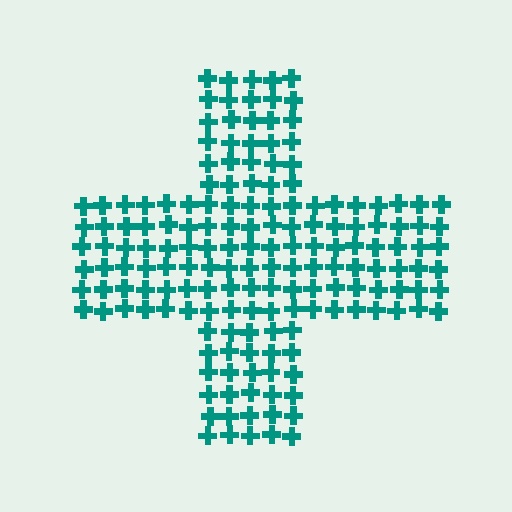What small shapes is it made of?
It is made of small crosses.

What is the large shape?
The large shape is a cross.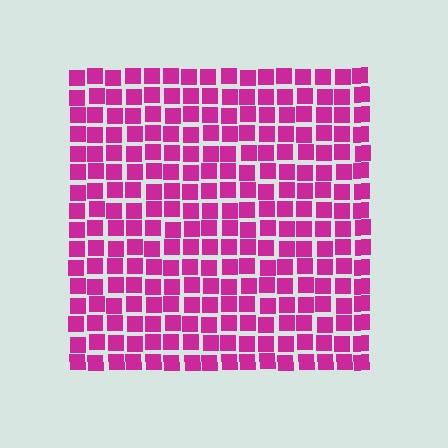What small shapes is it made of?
It is made of small squares.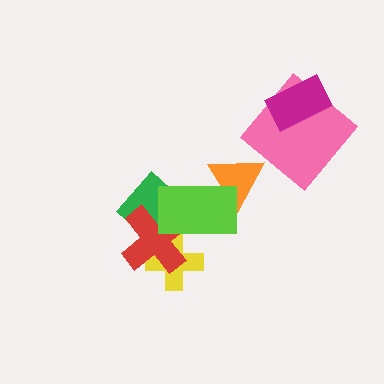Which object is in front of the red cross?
The lime rectangle is in front of the red cross.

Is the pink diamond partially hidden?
Yes, it is partially covered by another shape.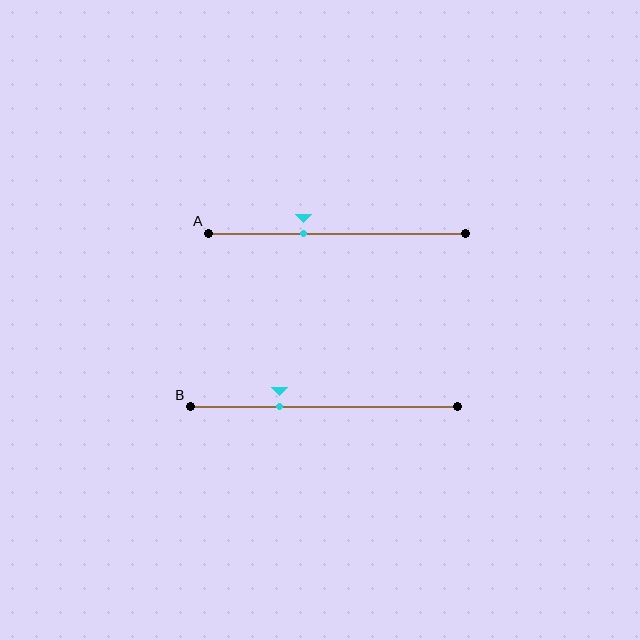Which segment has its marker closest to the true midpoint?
Segment A has its marker closest to the true midpoint.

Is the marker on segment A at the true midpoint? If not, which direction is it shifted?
No, the marker on segment A is shifted to the left by about 13% of the segment length.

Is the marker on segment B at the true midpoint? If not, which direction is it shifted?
No, the marker on segment B is shifted to the left by about 16% of the segment length.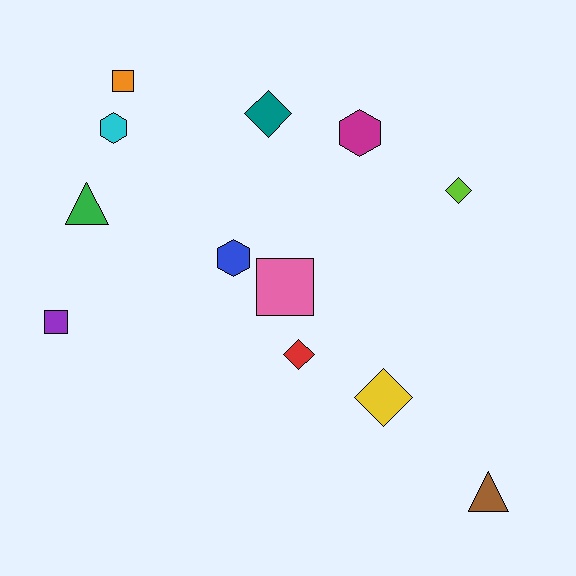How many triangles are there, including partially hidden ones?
There are 2 triangles.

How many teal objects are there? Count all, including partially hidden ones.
There is 1 teal object.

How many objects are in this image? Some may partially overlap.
There are 12 objects.